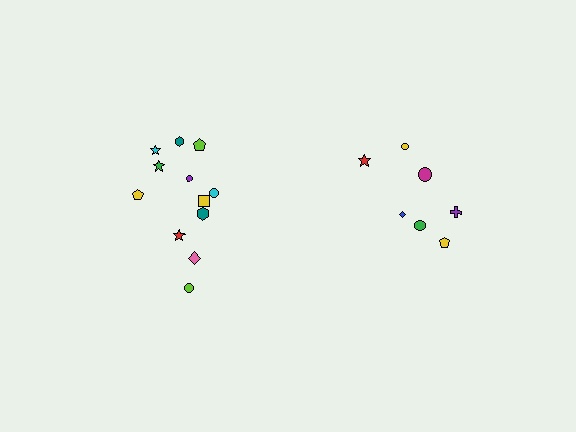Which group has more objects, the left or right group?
The left group.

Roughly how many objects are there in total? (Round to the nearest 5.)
Roughly 20 objects in total.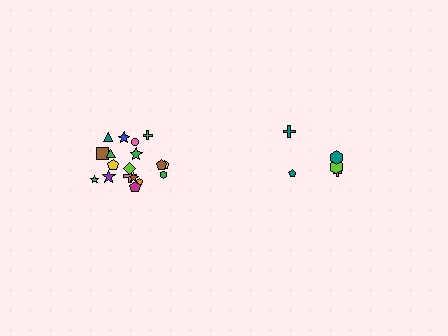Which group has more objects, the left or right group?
The left group.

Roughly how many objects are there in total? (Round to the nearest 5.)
Roughly 25 objects in total.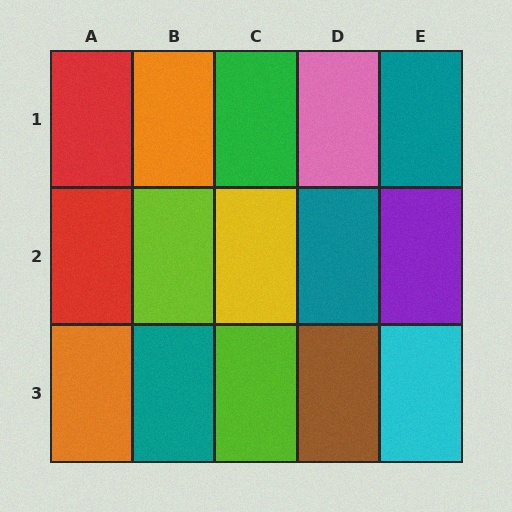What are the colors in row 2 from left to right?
Red, lime, yellow, teal, purple.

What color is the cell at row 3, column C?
Lime.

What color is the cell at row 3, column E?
Cyan.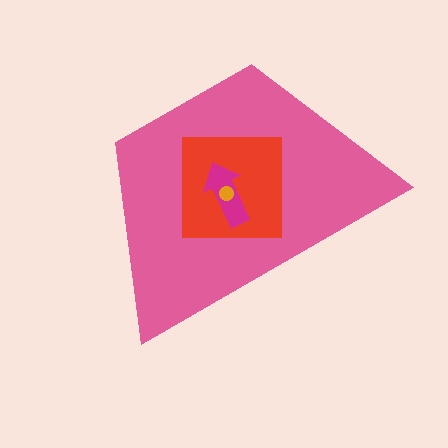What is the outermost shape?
The pink trapezoid.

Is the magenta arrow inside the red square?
Yes.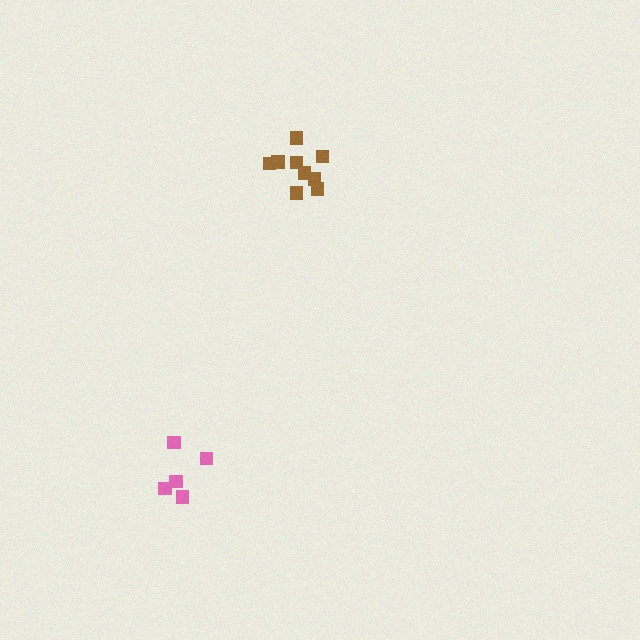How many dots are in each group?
Group 1: 9 dots, Group 2: 5 dots (14 total).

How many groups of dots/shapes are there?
There are 2 groups.